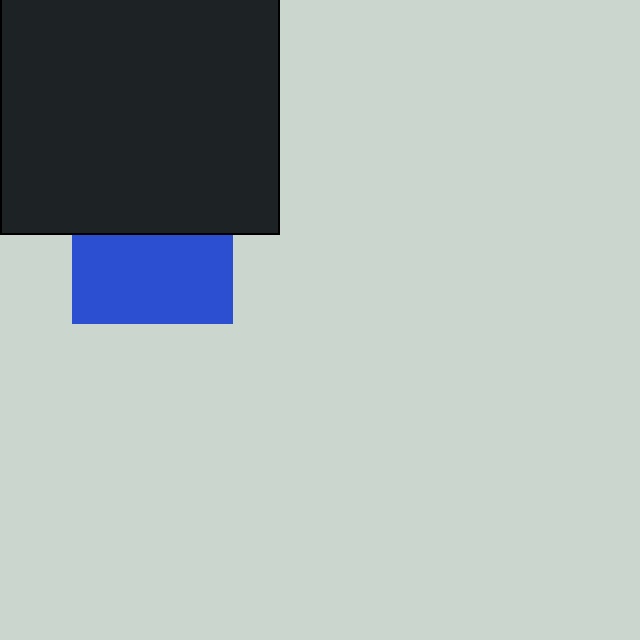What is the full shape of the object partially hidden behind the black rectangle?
The partially hidden object is a blue square.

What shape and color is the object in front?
The object in front is a black rectangle.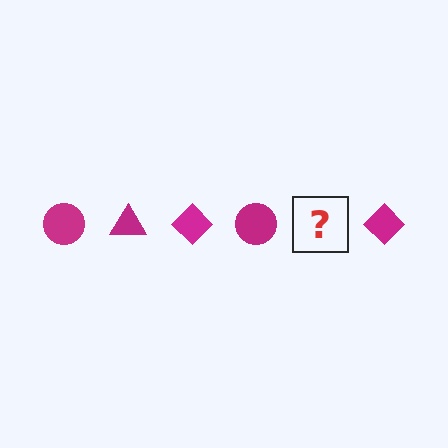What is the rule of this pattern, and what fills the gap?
The rule is that the pattern cycles through circle, triangle, diamond shapes in magenta. The gap should be filled with a magenta triangle.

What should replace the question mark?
The question mark should be replaced with a magenta triangle.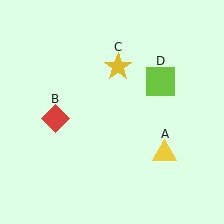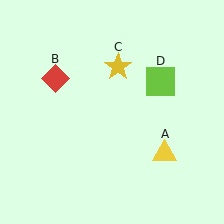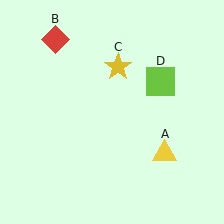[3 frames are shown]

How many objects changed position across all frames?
1 object changed position: red diamond (object B).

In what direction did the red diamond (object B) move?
The red diamond (object B) moved up.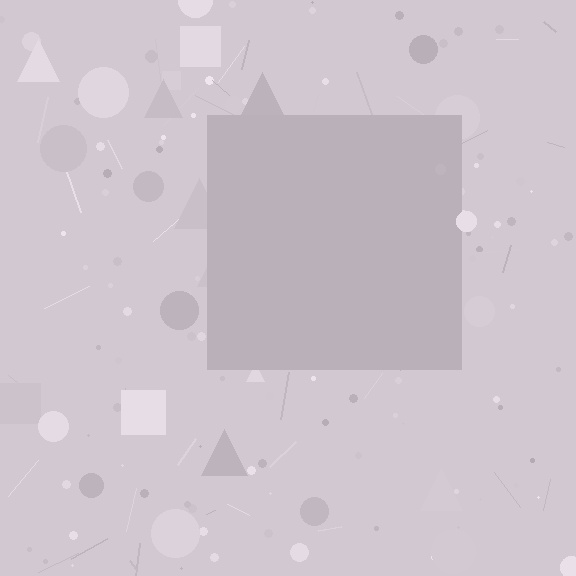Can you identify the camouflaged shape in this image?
The camouflaged shape is a square.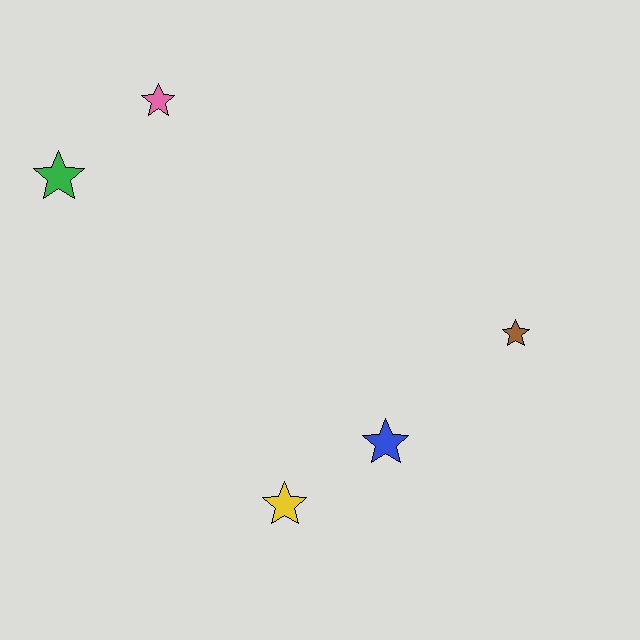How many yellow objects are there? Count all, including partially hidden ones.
There is 1 yellow object.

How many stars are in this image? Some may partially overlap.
There are 5 stars.